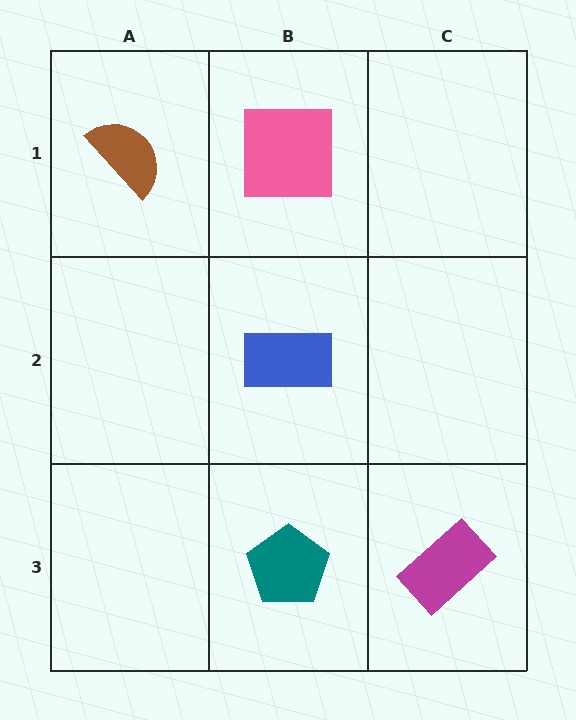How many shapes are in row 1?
2 shapes.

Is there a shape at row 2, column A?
No, that cell is empty.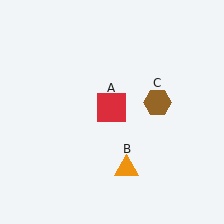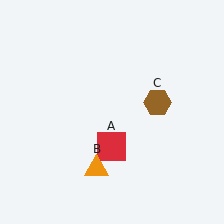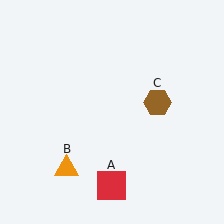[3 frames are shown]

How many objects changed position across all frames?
2 objects changed position: red square (object A), orange triangle (object B).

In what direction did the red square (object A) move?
The red square (object A) moved down.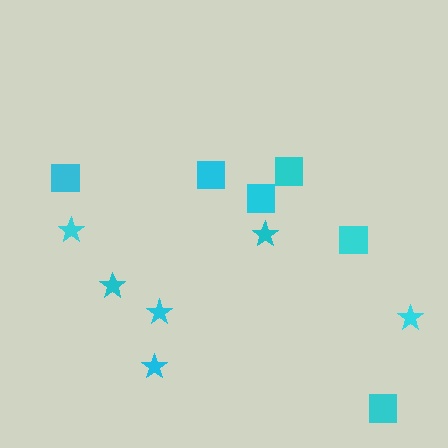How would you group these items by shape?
There are 2 groups: one group of stars (6) and one group of squares (6).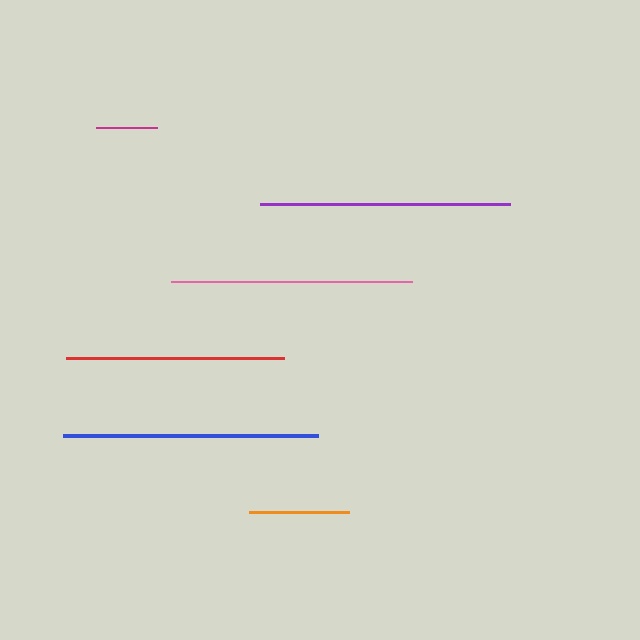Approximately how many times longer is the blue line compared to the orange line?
The blue line is approximately 2.5 times the length of the orange line.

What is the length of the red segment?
The red segment is approximately 218 pixels long.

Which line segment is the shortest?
The magenta line is the shortest at approximately 62 pixels.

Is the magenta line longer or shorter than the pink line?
The pink line is longer than the magenta line.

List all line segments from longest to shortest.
From longest to shortest: blue, purple, pink, red, orange, magenta.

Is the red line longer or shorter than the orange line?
The red line is longer than the orange line.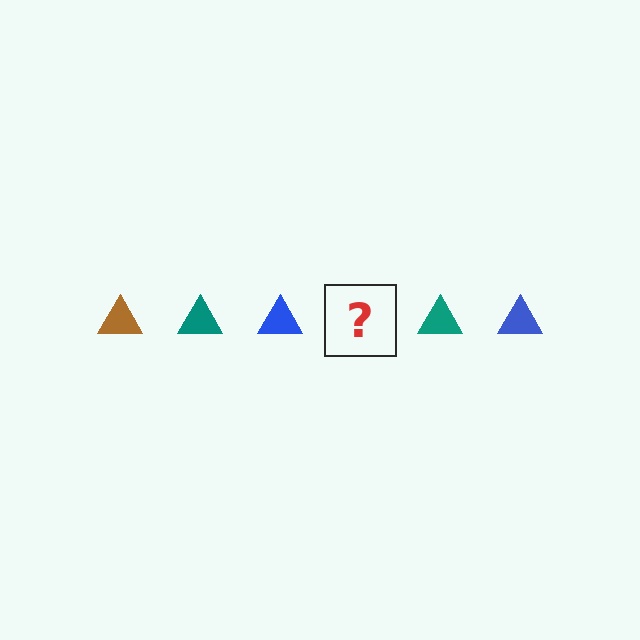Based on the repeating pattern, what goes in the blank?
The blank should be a brown triangle.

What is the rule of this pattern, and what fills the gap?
The rule is that the pattern cycles through brown, teal, blue triangles. The gap should be filled with a brown triangle.